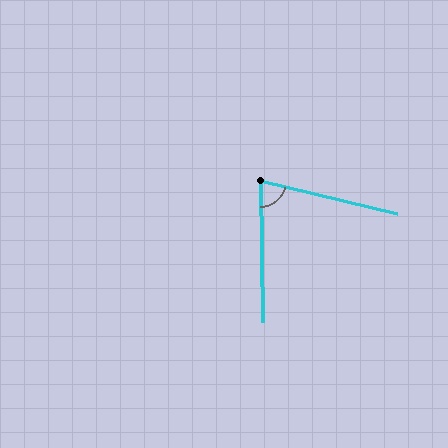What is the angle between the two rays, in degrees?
Approximately 76 degrees.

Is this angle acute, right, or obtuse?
It is acute.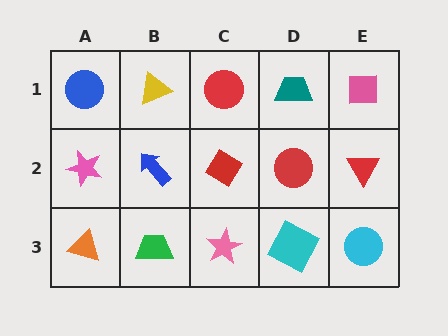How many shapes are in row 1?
5 shapes.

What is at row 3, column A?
An orange triangle.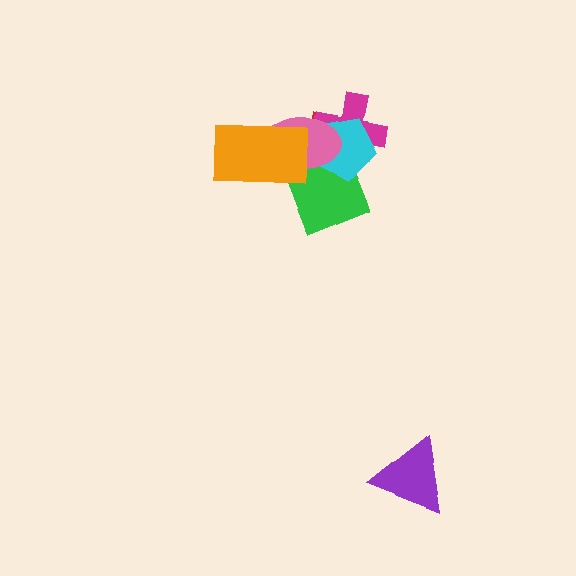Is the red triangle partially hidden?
Yes, it is partially covered by another shape.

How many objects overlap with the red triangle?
5 objects overlap with the red triangle.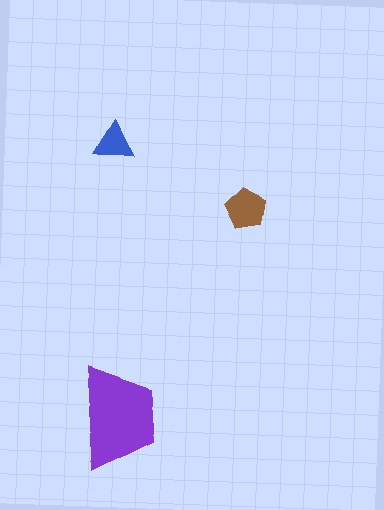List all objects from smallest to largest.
The blue triangle, the brown pentagon, the purple trapezoid.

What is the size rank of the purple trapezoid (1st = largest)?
1st.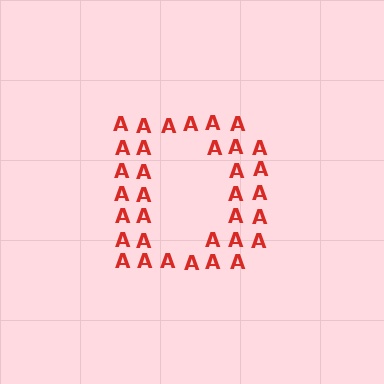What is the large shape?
The large shape is the letter D.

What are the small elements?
The small elements are letter A's.